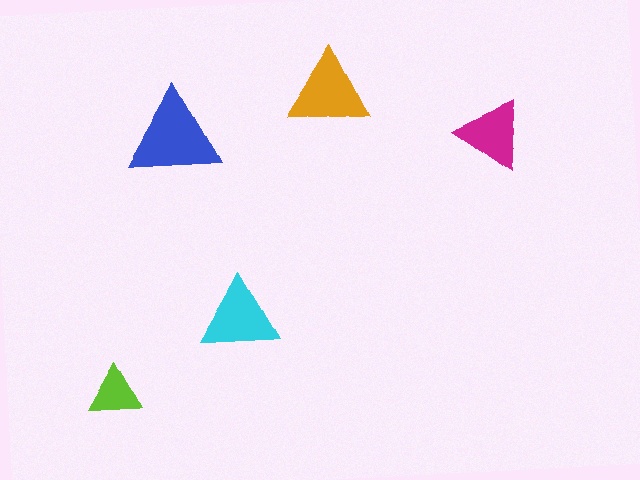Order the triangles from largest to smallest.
the blue one, the orange one, the cyan one, the magenta one, the lime one.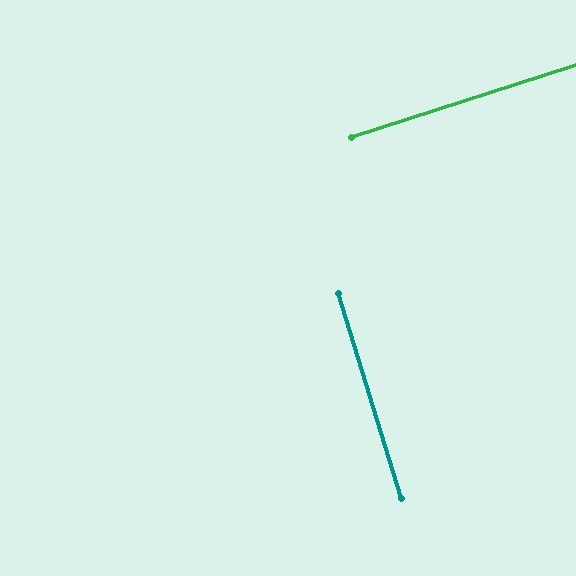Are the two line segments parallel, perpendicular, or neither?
Perpendicular — they meet at approximately 89°.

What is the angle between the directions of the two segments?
Approximately 89 degrees.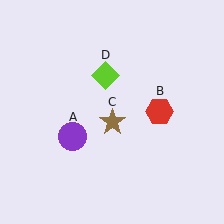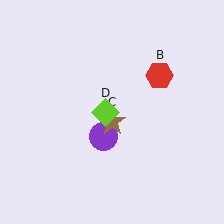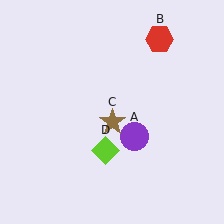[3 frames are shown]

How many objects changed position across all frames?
3 objects changed position: purple circle (object A), red hexagon (object B), lime diamond (object D).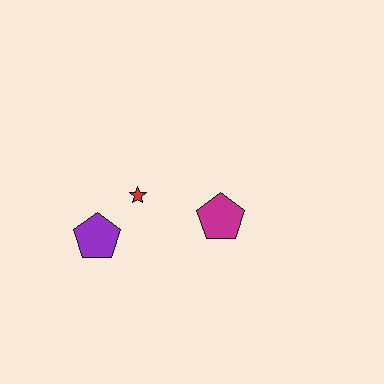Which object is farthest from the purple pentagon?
The magenta pentagon is farthest from the purple pentagon.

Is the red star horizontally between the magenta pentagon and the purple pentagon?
Yes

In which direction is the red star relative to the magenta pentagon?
The red star is to the left of the magenta pentagon.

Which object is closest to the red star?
The purple pentagon is closest to the red star.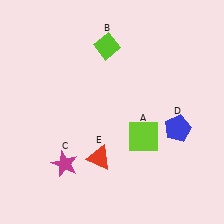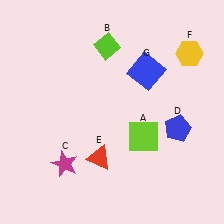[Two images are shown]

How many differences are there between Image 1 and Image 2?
There are 2 differences between the two images.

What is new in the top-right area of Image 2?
A yellow hexagon (F) was added in the top-right area of Image 2.